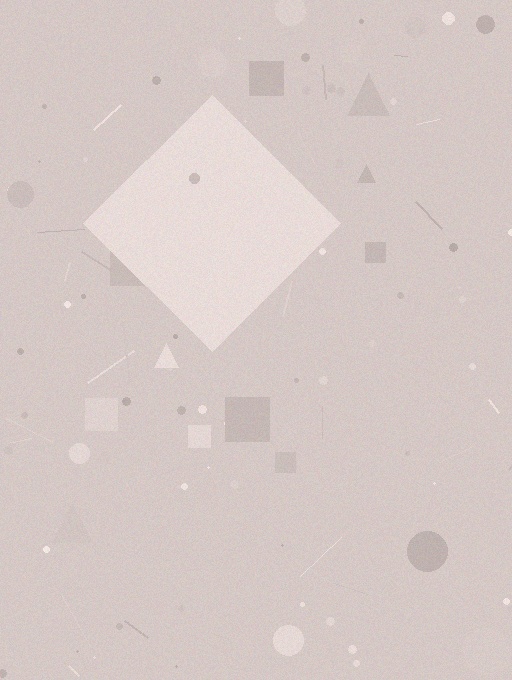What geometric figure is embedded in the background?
A diamond is embedded in the background.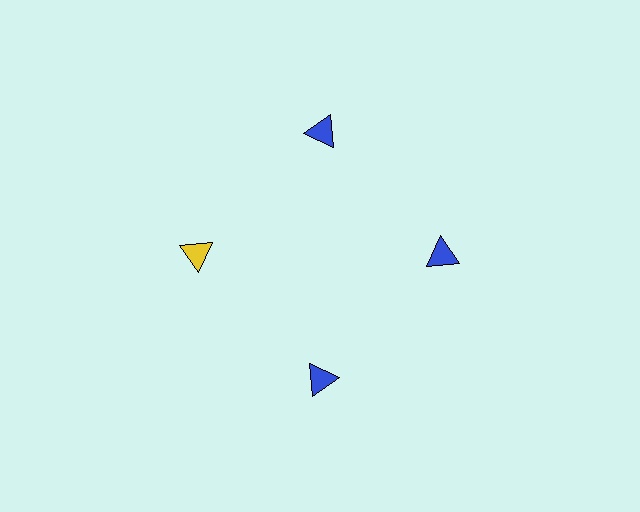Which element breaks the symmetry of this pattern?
The yellow triangle at roughly the 9 o'clock position breaks the symmetry. All other shapes are blue triangles.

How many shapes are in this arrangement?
There are 4 shapes arranged in a ring pattern.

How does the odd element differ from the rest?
It has a different color: yellow instead of blue.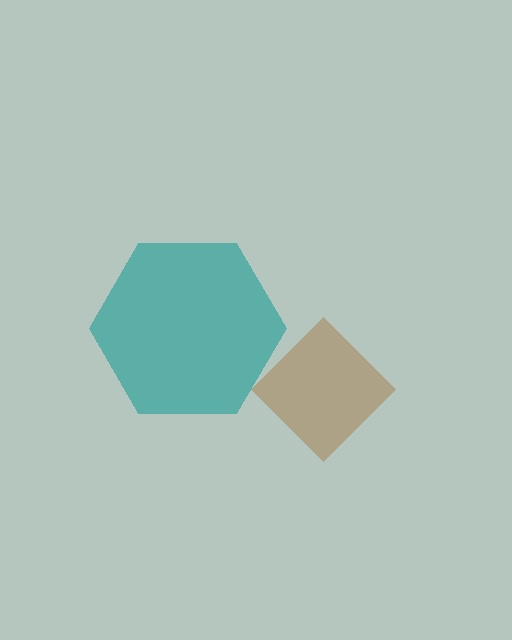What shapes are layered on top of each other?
The layered shapes are: a brown diamond, a teal hexagon.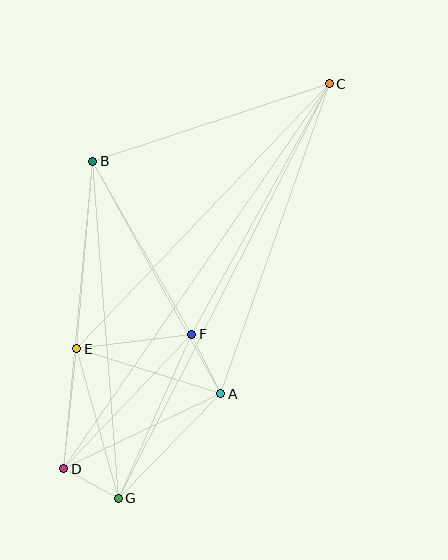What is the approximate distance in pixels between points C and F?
The distance between C and F is approximately 286 pixels.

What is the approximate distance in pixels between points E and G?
The distance between E and G is approximately 155 pixels.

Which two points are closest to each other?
Points D and G are closest to each other.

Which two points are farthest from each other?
Points C and D are farthest from each other.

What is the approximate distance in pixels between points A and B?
The distance between A and B is approximately 266 pixels.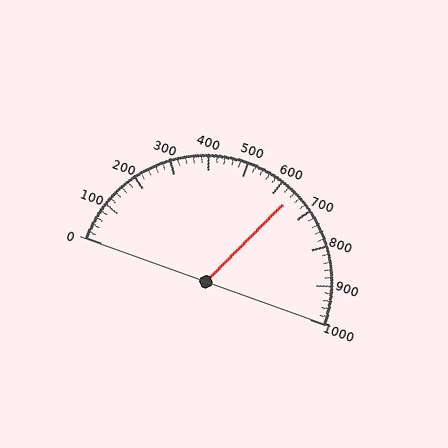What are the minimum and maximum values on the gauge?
The gauge ranges from 0 to 1000.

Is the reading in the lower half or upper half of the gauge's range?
The reading is in the upper half of the range (0 to 1000).